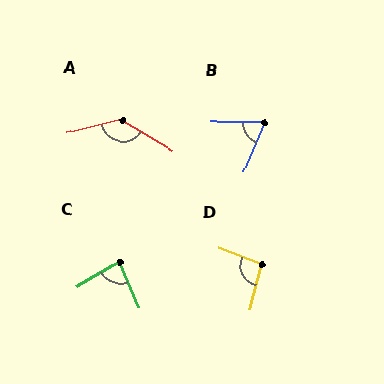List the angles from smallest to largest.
B (67°), C (82°), D (97°), A (134°).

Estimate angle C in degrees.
Approximately 82 degrees.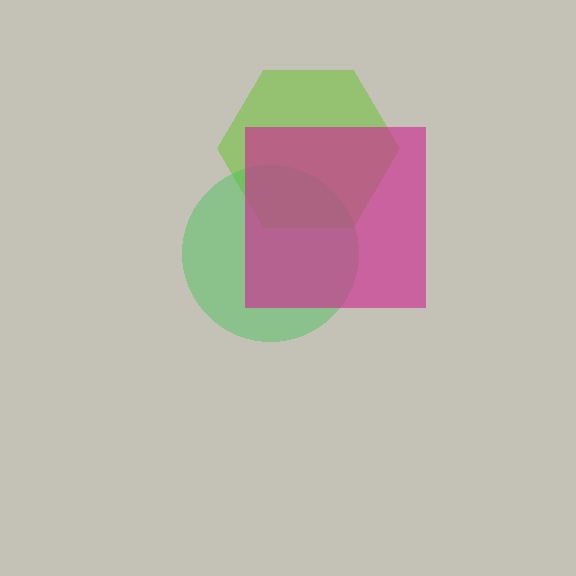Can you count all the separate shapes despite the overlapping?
Yes, there are 3 separate shapes.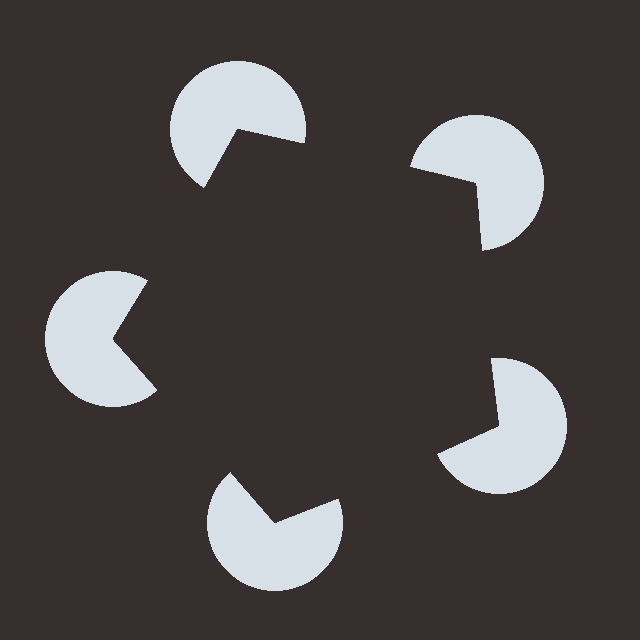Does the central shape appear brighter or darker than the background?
It typically appears slightly darker than the background, even though no actual brightness change is drawn.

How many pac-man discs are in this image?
There are 5 — one at each vertex of the illusory pentagon.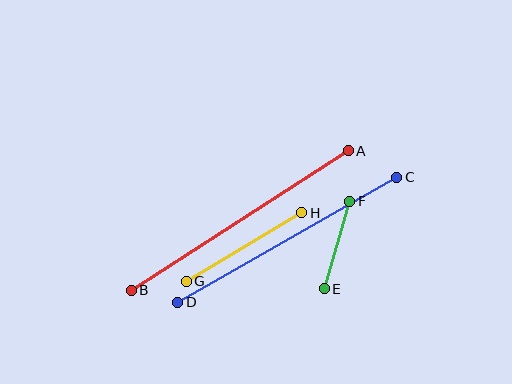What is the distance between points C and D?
The distance is approximately 252 pixels.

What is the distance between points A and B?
The distance is approximately 258 pixels.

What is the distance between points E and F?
The distance is approximately 91 pixels.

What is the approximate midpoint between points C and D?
The midpoint is at approximately (287, 240) pixels.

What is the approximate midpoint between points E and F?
The midpoint is at approximately (337, 245) pixels.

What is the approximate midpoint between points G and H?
The midpoint is at approximately (244, 247) pixels.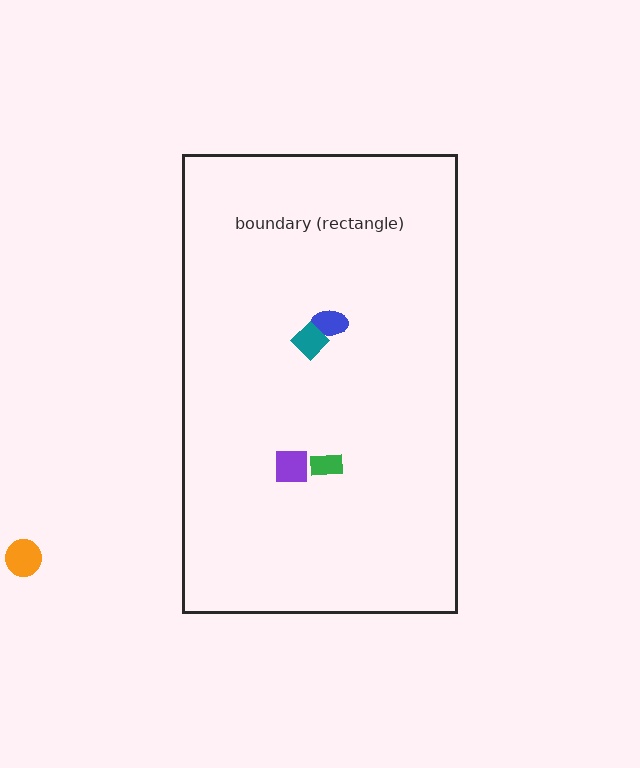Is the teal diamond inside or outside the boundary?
Inside.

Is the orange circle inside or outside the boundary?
Outside.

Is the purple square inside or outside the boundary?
Inside.